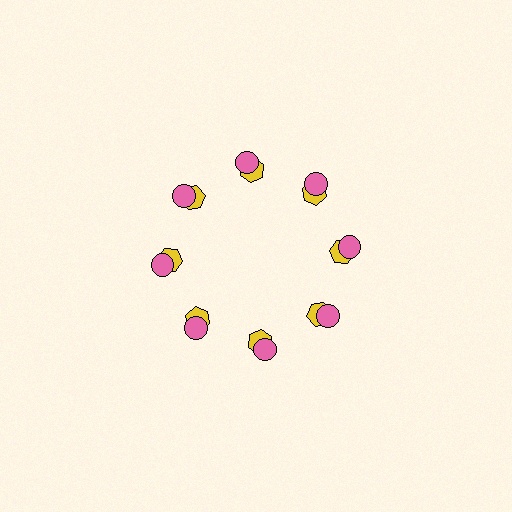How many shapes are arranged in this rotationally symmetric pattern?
There are 16 shapes, arranged in 8 groups of 2.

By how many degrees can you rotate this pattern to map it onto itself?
The pattern maps onto itself every 45 degrees of rotation.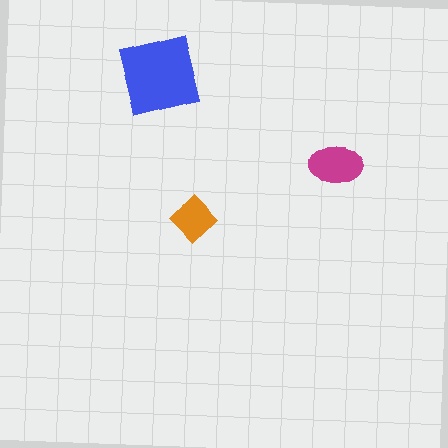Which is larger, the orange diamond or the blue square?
The blue square.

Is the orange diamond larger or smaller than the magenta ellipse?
Smaller.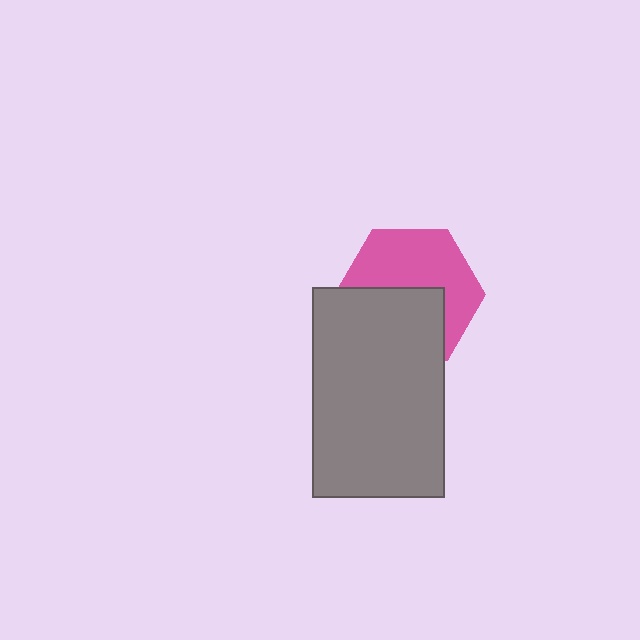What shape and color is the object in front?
The object in front is a gray rectangle.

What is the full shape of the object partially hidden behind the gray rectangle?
The partially hidden object is a pink hexagon.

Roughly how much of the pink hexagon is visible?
About half of it is visible (roughly 54%).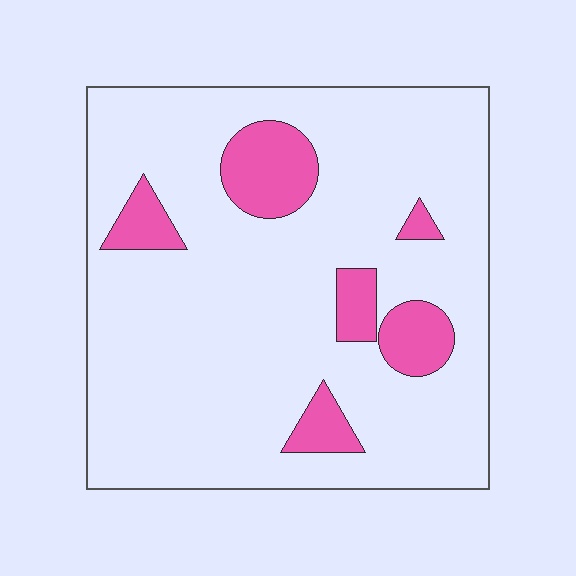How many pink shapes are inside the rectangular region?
6.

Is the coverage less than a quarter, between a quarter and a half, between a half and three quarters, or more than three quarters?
Less than a quarter.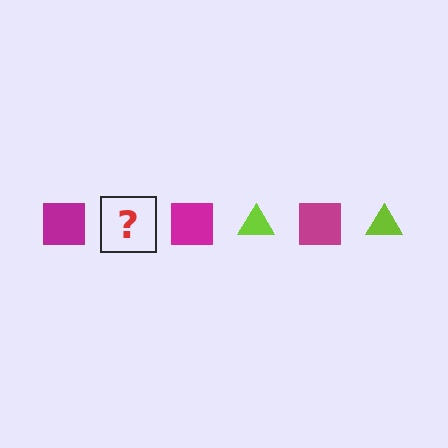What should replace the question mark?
The question mark should be replaced with a lime triangle.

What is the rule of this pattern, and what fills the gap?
The rule is that the pattern alternates between magenta square and lime triangle. The gap should be filled with a lime triangle.